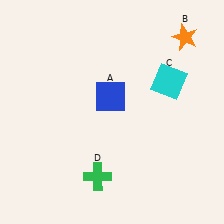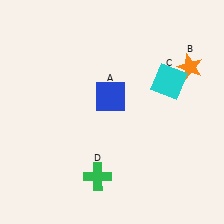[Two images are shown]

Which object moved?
The orange star (B) moved down.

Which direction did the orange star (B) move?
The orange star (B) moved down.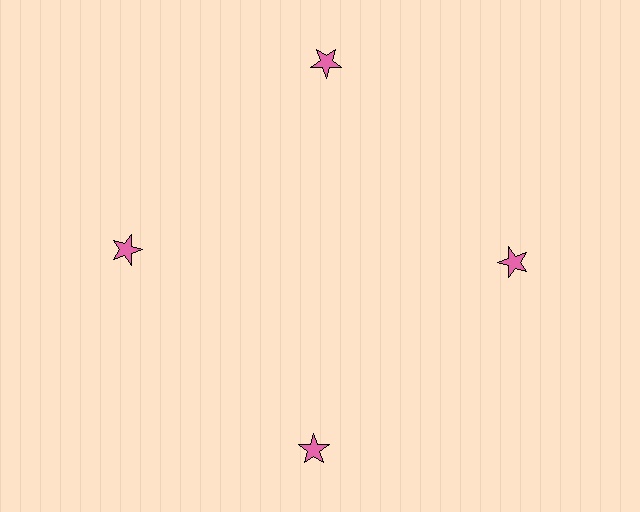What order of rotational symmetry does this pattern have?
This pattern has 4-fold rotational symmetry.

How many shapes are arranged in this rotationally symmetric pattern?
There are 4 shapes, arranged in 4 groups of 1.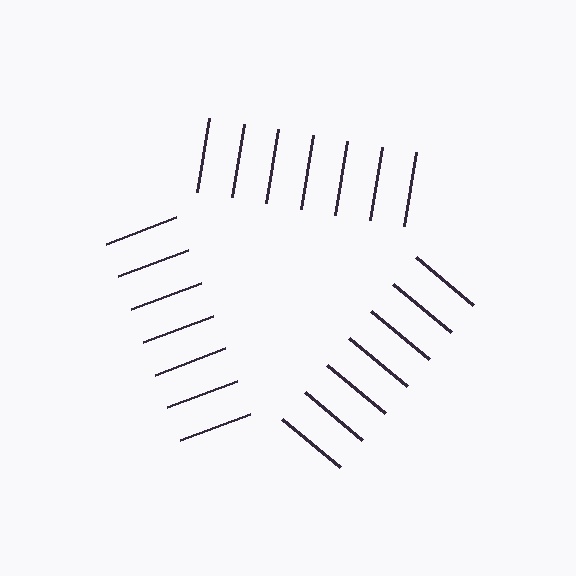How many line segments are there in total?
21 — 7 along each of the 3 edges.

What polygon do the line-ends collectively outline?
An illusory triangle — the line segments terminate on its edges but no continuous stroke is drawn.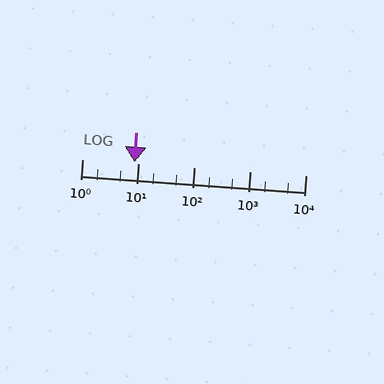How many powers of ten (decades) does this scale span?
The scale spans 4 decades, from 1 to 10000.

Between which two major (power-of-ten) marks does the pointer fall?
The pointer is between 1 and 10.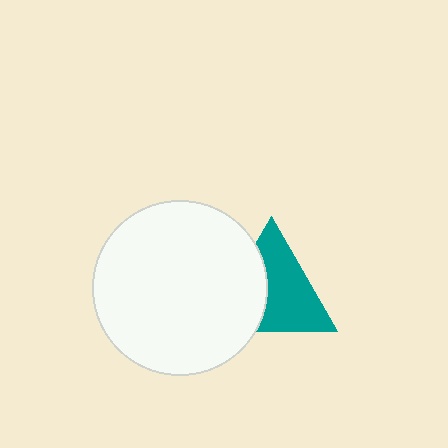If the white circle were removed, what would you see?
You would see the complete teal triangle.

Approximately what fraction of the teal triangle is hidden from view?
Roughly 39% of the teal triangle is hidden behind the white circle.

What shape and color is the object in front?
The object in front is a white circle.